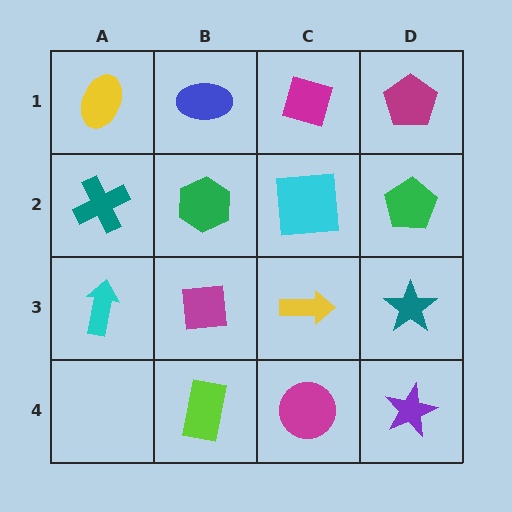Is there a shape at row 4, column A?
No, that cell is empty.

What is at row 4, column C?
A magenta circle.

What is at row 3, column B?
A magenta square.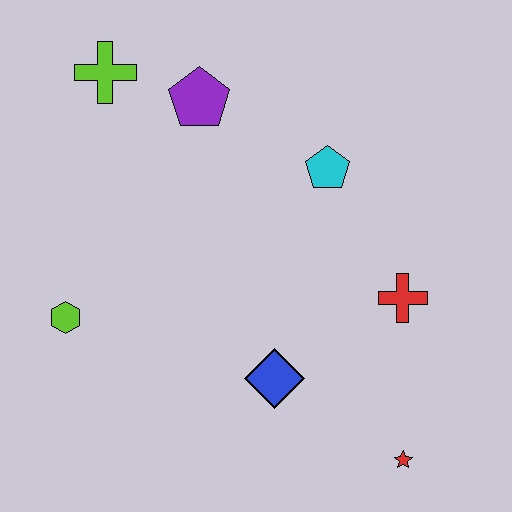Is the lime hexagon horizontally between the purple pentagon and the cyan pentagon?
No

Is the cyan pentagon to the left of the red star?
Yes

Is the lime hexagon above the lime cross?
No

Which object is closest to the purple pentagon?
The lime cross is closest to the purple pentagon.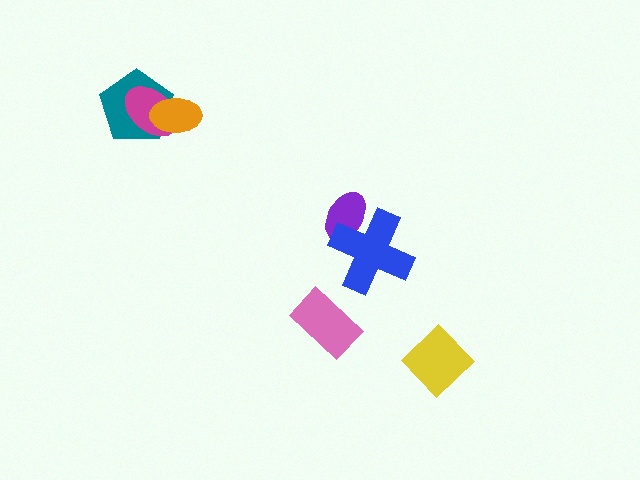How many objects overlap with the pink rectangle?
0 objects overlap with the pink rectangle.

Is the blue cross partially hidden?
No, no other shape covers it.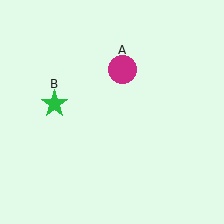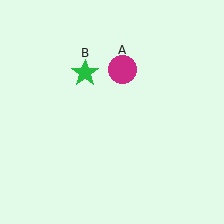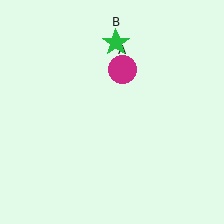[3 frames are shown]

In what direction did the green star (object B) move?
The green star (object B) moved up and to the right.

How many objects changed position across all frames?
1 object changed position: green star (object B).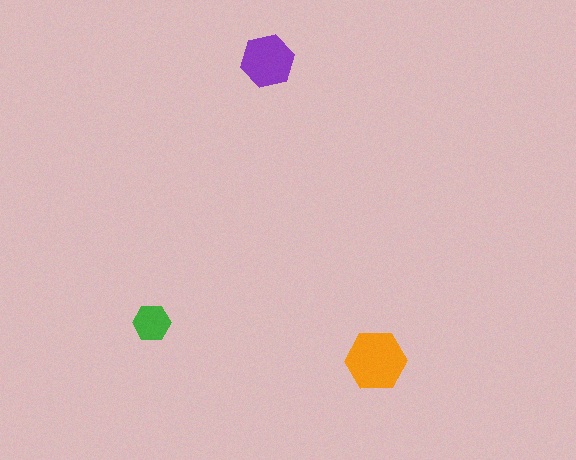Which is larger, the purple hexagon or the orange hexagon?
The orange one.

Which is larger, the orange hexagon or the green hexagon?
The orange one.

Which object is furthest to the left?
The green hexagon is leftmost.